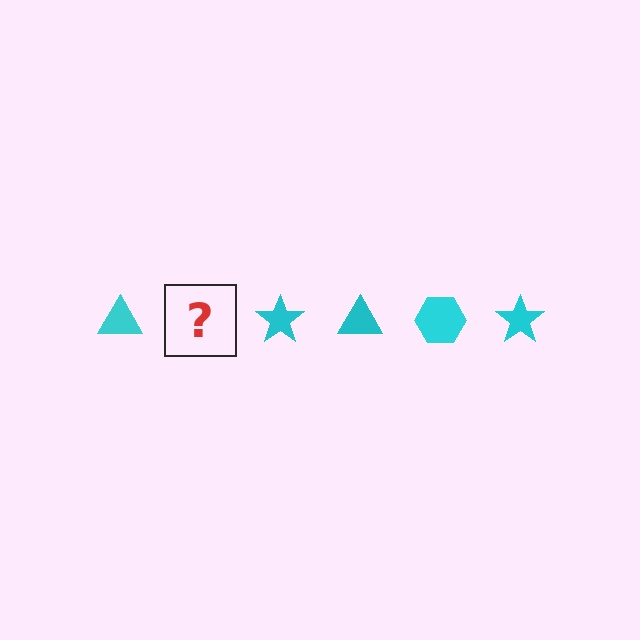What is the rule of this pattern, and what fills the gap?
The rule is that the pattern cycles through triangle, hexagon, star shapes in cyan. The gap should be filled with a cyan hexagon.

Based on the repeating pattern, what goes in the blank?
The blank should be a cyan hexagon.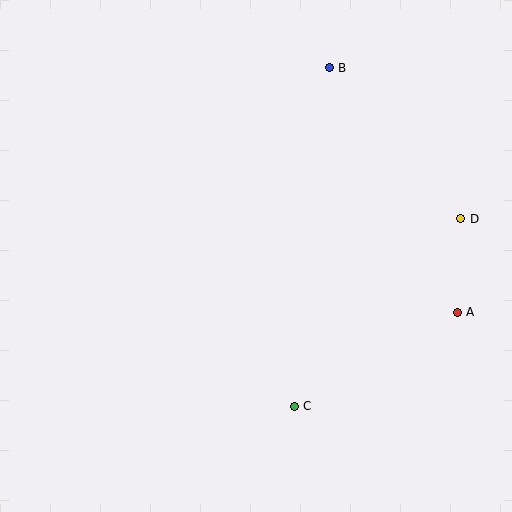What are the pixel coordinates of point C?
Point C is at (294, 406).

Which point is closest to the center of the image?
Point C at (294, 406) is closest to the center.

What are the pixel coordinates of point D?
Point D is at (461, 219).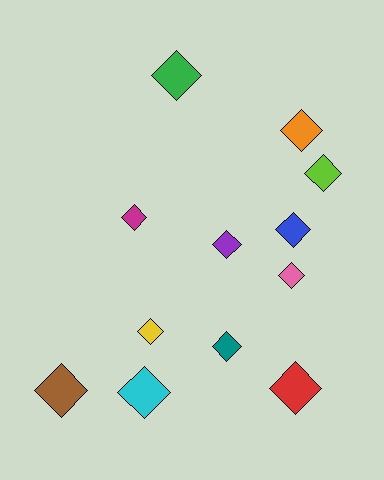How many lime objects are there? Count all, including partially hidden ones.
There is 1 lime object.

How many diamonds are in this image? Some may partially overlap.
There are 12 diamonds.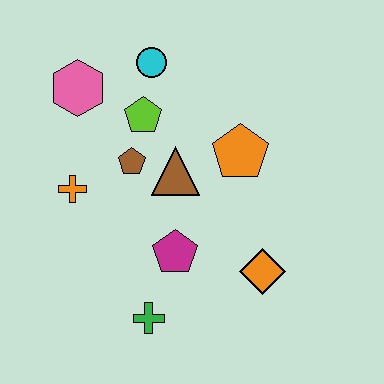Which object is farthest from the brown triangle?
The green cross is farthest from the brown triangle.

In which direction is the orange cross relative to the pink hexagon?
The orange cross is below the pink hexagon.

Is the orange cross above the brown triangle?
No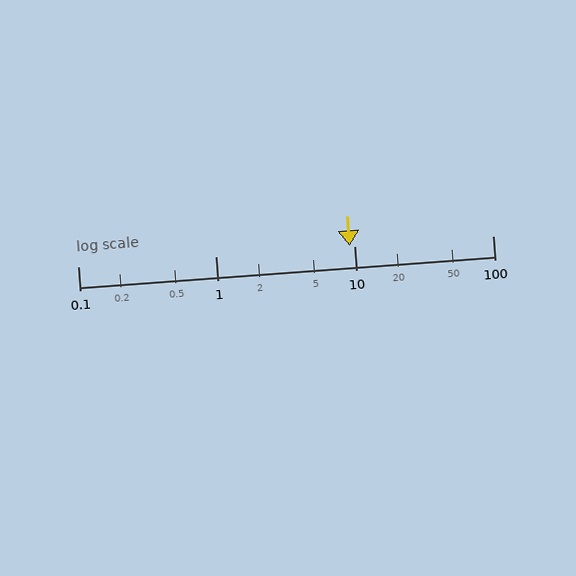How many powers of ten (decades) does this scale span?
The scale spans 3 decades, from 0.1 to 100.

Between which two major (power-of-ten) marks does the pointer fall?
The pointer is between 1 and 10.